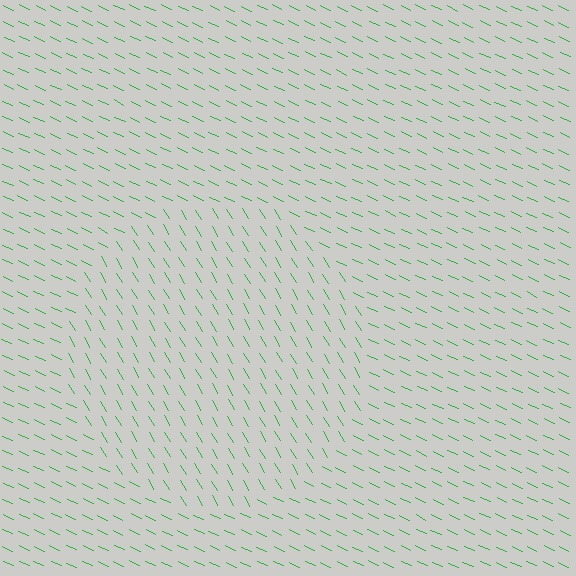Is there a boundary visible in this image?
Yes, there is a texture boundary formed by a change in line orientation.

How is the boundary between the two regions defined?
The boundary is defined purely by a change in line orientation (approximately 34 degrees difference). All lines are the same color and thickness.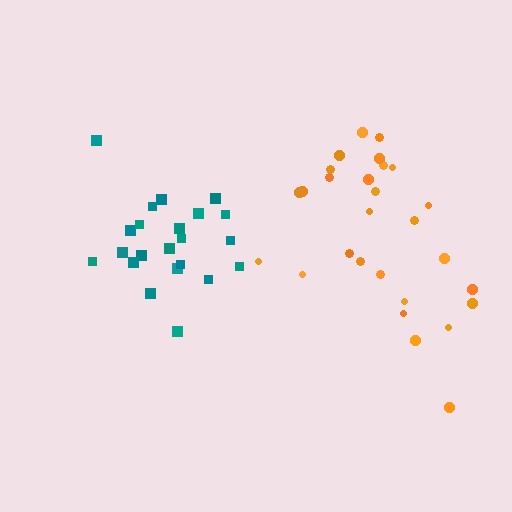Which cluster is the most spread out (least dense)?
Orange.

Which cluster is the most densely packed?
Teal.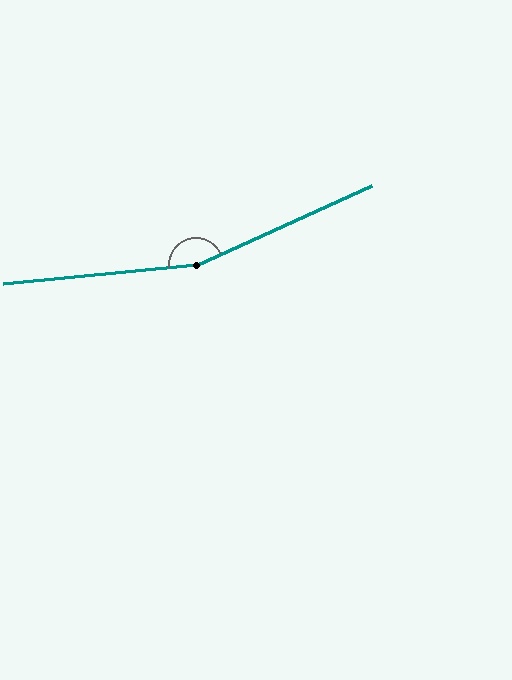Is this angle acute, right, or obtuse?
It is obtuse.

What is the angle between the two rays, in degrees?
Approximately 161 degrees.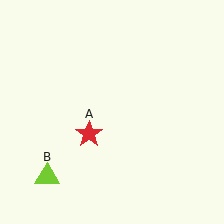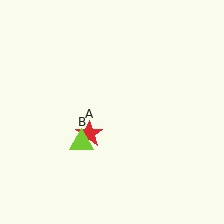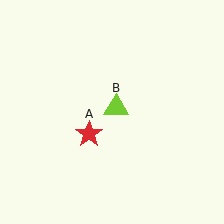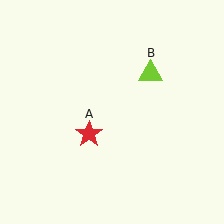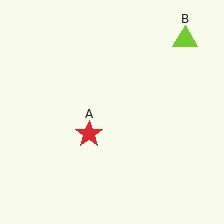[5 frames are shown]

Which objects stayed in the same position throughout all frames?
Red star (object A) remained stationary.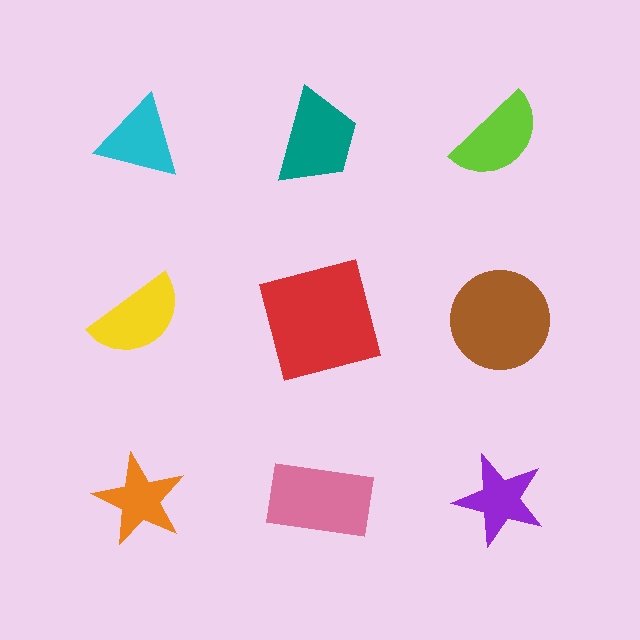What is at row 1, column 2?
A teal trapezoid.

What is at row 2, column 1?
A yellow semicircle.